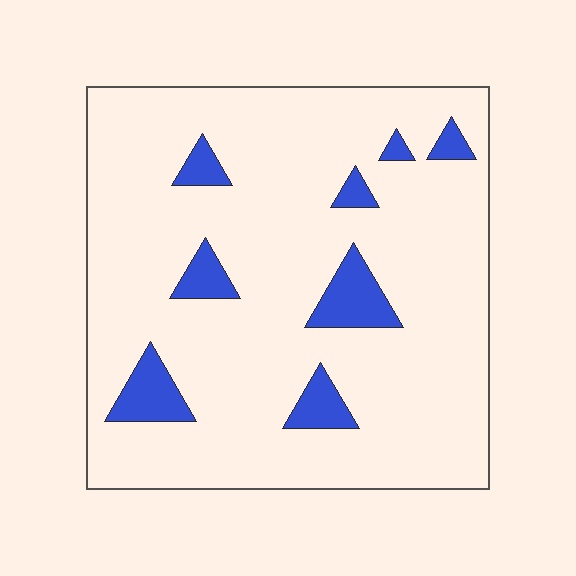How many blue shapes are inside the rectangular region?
8.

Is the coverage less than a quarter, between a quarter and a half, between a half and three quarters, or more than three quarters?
Less than a quarter.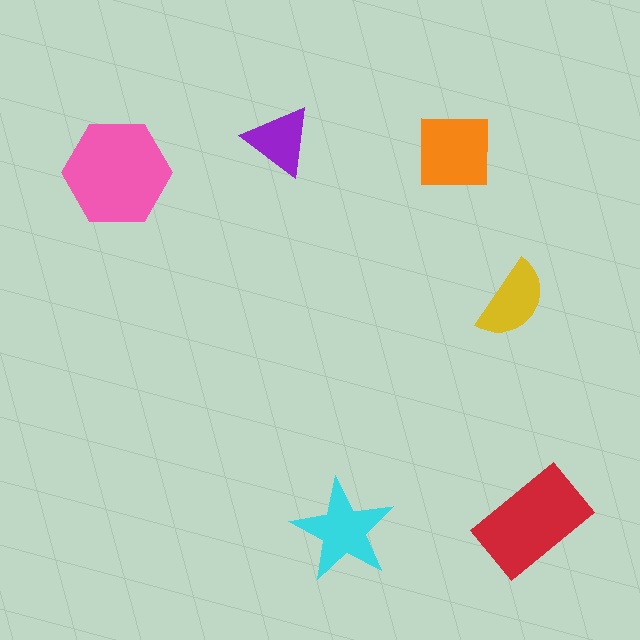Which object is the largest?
The pink hexagon.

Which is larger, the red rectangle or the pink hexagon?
The pink hexagon.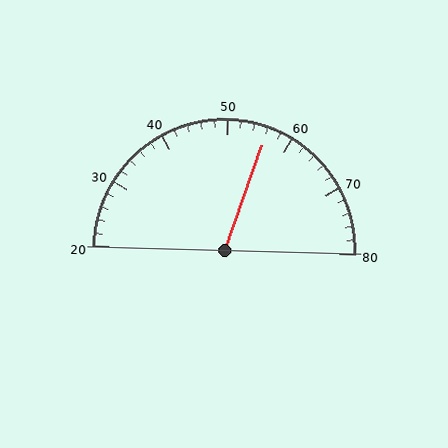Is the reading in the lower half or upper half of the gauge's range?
The reading is in the upper half of the range (20 to 80).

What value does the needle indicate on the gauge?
The needle indicates approximately 56.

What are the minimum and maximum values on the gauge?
The gauge ranges from 20 to 80.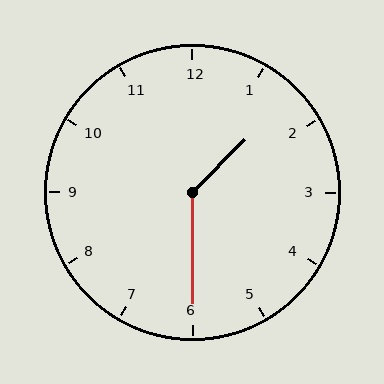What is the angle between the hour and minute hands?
Approximately 135 degrees.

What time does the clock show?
1:30.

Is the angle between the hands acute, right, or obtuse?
It is obtuse.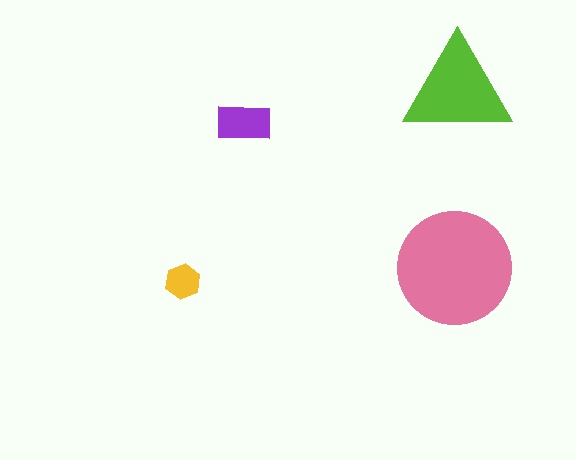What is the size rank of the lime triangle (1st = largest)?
2nd.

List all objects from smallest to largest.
The yellow hexagon, the purple rectangle, the lime triangle, the pink circle.